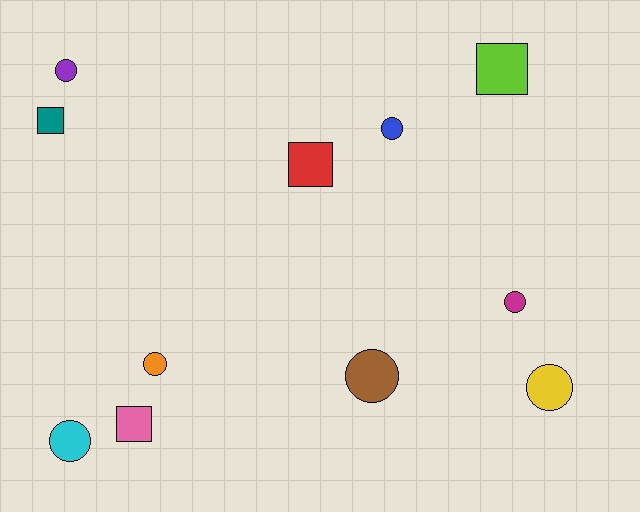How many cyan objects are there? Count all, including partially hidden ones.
There is 1 cyan object.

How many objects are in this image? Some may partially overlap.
There are 11 objects.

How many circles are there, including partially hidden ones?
There are 7 circles.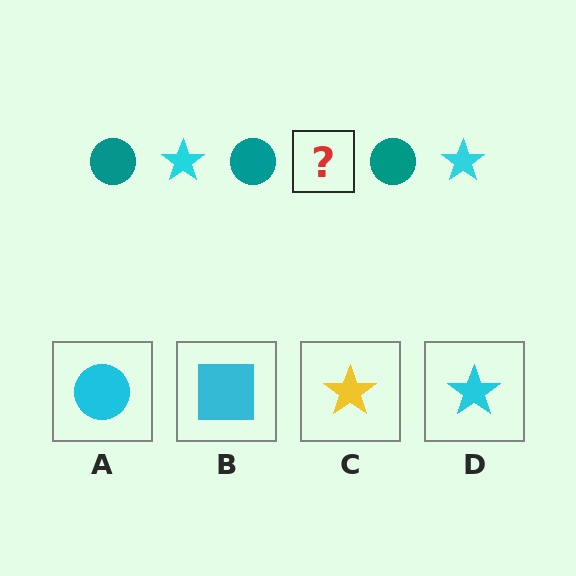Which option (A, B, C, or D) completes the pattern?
D.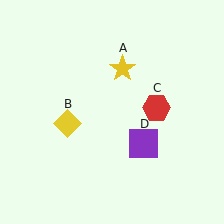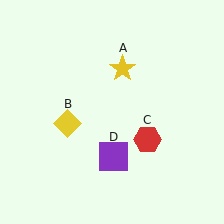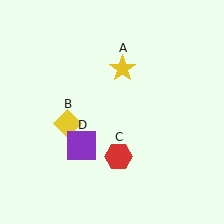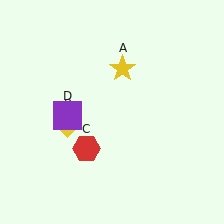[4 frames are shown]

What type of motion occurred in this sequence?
The red hexagon (object C), purple square (object D) rotated clockwise around the center of the scene.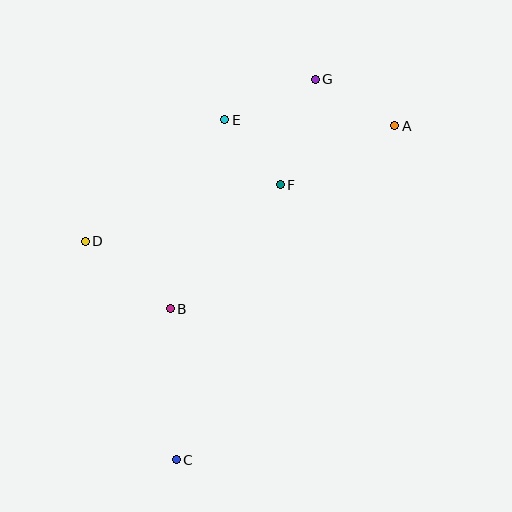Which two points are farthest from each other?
Points C and G are farthest from each other.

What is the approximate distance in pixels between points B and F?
The distance between B and F is approximately 166 pixels.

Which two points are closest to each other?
Points E and F are closest to each other.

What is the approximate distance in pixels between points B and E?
The distance between B and E is approximately 197 pixels.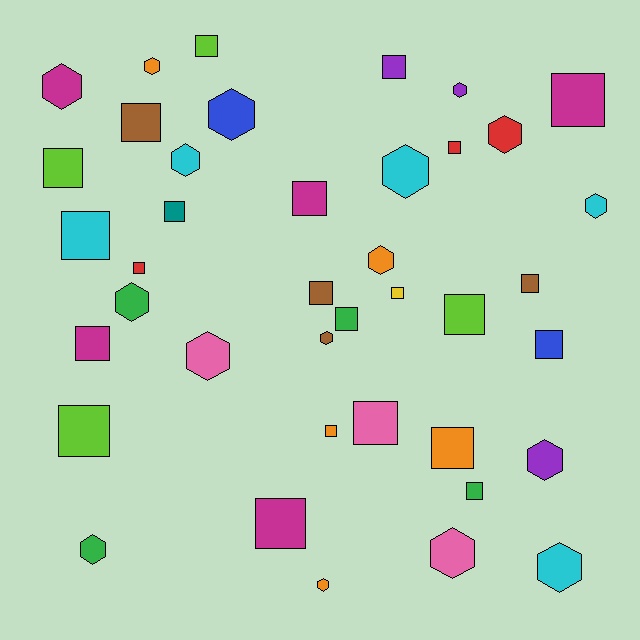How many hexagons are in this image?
There are 17 hexagons.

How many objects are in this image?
There are 40 objects.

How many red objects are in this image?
There are 3 red objects.